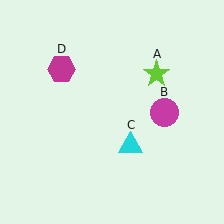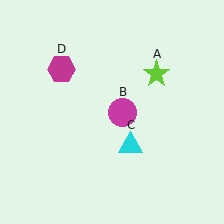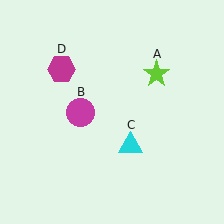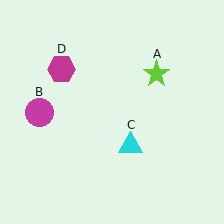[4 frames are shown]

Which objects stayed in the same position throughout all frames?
Lime star (object A) and cyan triangle (object C) and magenta hexagon (object D) remained stationary.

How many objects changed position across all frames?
1 object changed position: magenta circle (object B).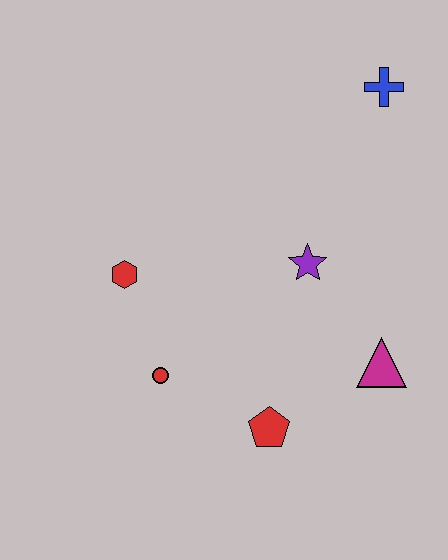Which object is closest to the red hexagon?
The red circle is closest to the red hexagon.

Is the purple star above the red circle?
Yes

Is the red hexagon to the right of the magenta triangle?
No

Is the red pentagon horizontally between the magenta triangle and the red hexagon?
Yes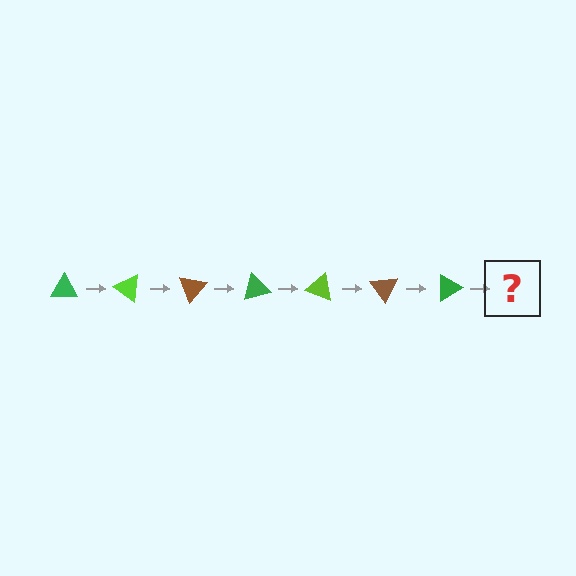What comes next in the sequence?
The next element should be a lime triangle, rotated 245 degrees from the start.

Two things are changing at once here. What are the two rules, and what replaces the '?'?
The two rules are that it rotates 35 degrees each step and the color cycles through green, lime, and brown. The '?' should be a lime triangle, rotated 245 degrees from the start.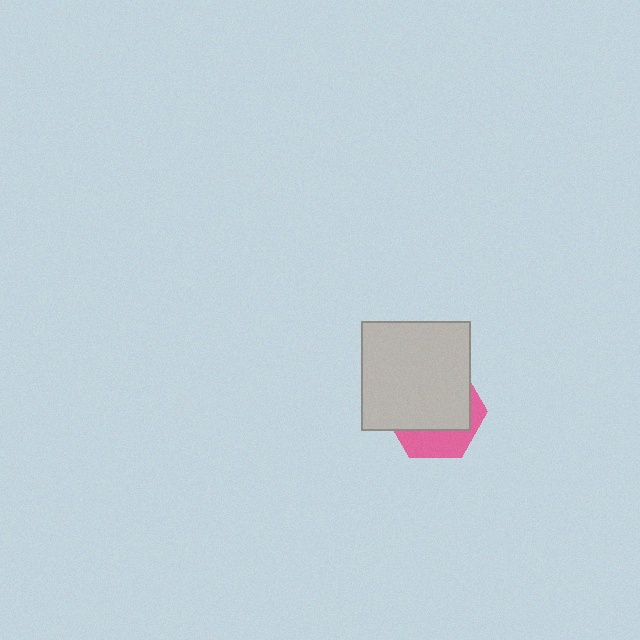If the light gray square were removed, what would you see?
You would see the complete pink hexagon.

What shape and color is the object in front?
The object in front is a light gray square.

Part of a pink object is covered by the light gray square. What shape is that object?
It is a hexagon.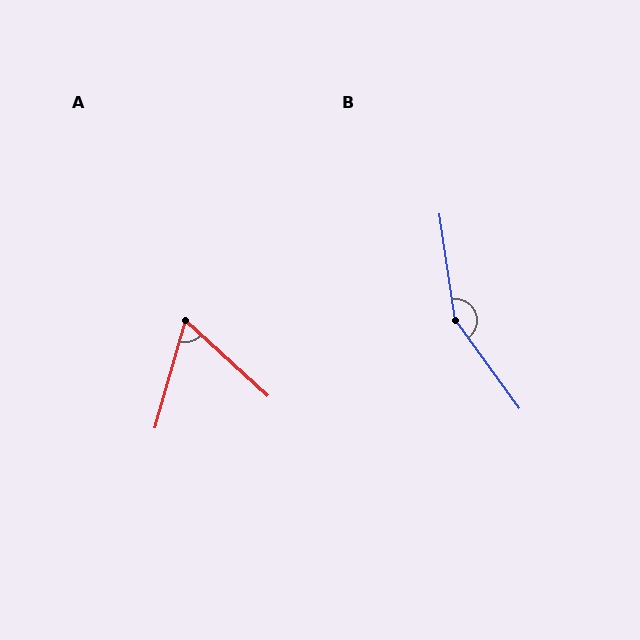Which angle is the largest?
B, at approximately 152 degrees.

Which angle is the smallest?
A, at approximately 63 degrees.